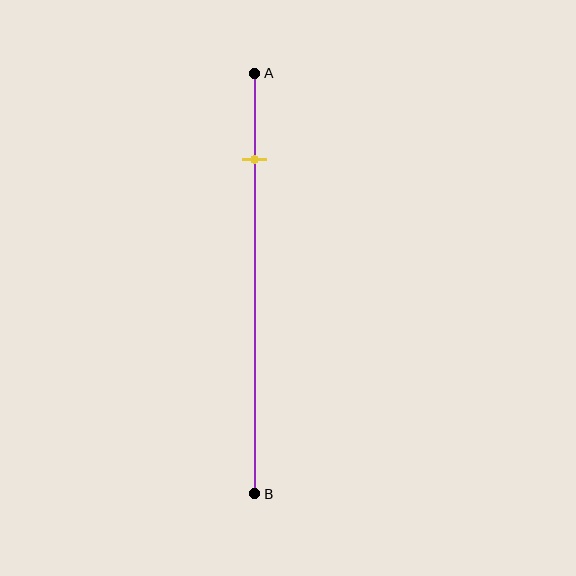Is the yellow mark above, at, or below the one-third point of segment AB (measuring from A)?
The yellow mark is above the one-third point of segment AB.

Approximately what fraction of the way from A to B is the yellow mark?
The yellow mark is approximately 20% of the way from A to B.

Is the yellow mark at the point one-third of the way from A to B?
No, the mark is at about 20% from A, not at the 33% one-third point.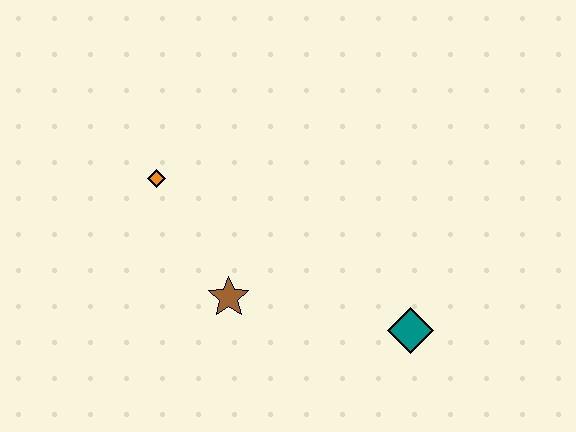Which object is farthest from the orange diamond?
The teal diamond is farthest from the orange diamond.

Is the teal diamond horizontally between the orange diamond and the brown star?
No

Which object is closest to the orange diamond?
The brown star is closest to the orange diamond.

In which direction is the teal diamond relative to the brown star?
The teal diamond is to the right of the brown star.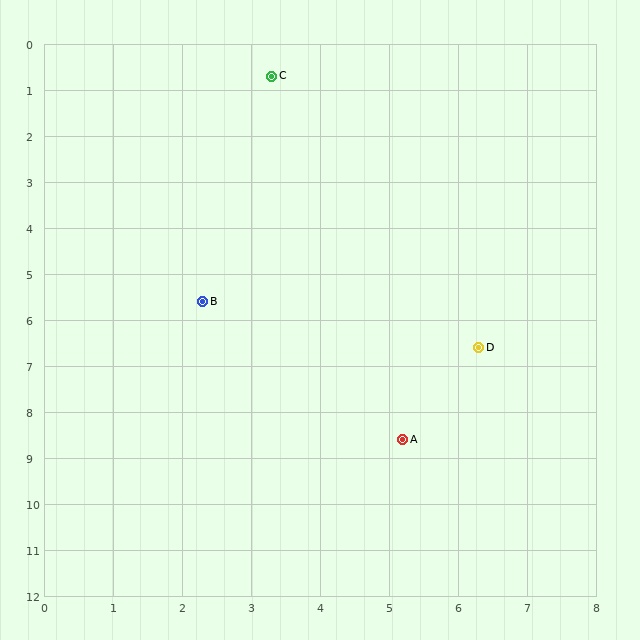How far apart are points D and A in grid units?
Points D and A are about 2.3 grid units apart.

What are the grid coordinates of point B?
Point B is at approximately (2.3, 5.6).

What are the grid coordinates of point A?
Point A is at approximately (5.2, 8.6).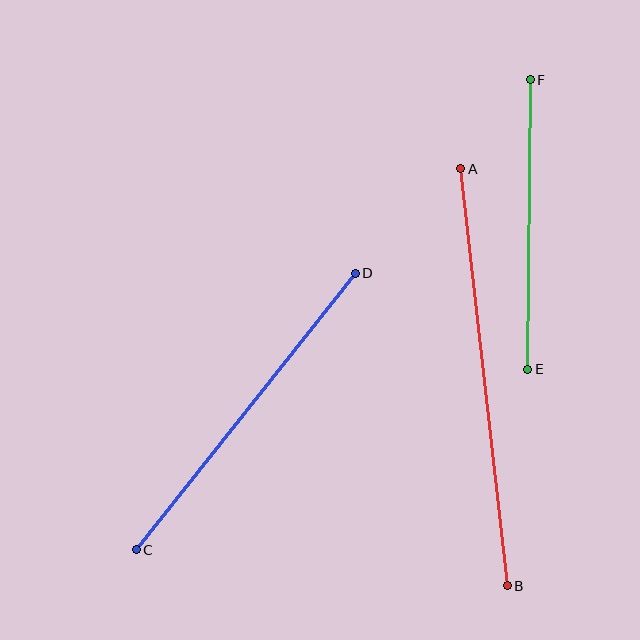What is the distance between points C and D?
The distance is approximately 353 pixels.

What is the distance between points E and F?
The distance is approximately 289 pixels.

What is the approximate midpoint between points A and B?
The midpoint is at approximately (484, 377) pixels.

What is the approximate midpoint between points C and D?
The midpoint is at approximately (246, 411) pixels.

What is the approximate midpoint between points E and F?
The midpoint is at approximately (529, 224) pixels.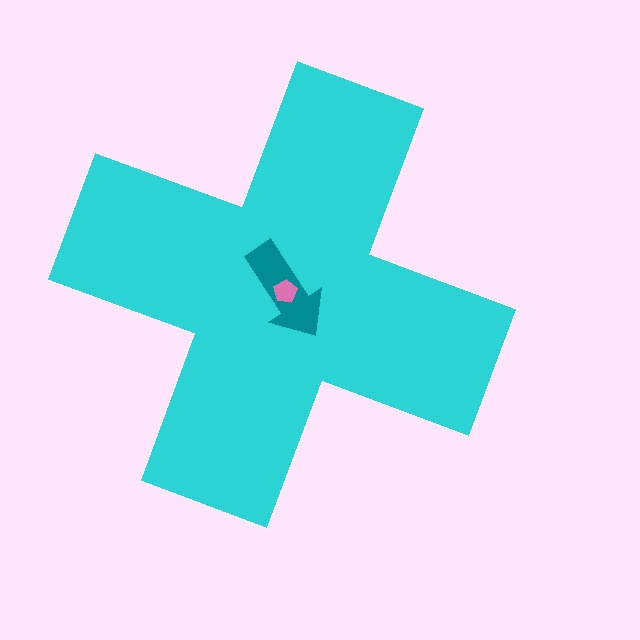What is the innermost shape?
The pink pentagon.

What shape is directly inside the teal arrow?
The pink pentagon.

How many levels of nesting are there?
3.